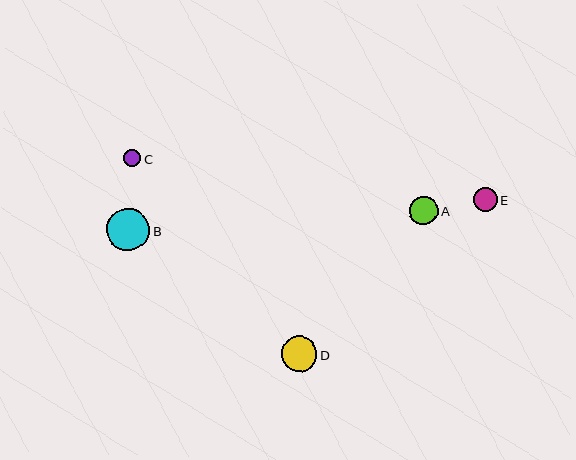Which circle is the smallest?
Circle C is the smallest with a size of approximately 17 pixels.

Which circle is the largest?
Circle B is the largest with a size of approximately 43 pixels.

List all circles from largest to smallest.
From largest to smallest: B, D, A, E, C.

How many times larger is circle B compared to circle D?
Circle B is approximately 1.2 times the size of circle D.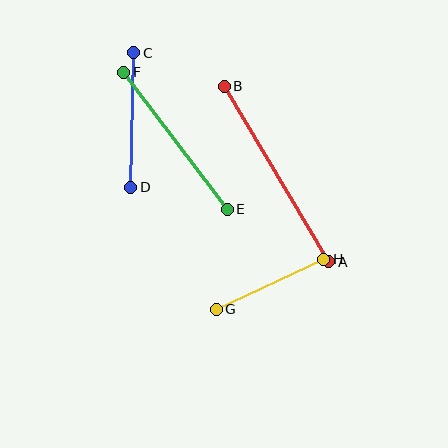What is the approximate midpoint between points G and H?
The midpoint is at approximately (270, 284) pixels.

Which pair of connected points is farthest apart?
Points A and B are farthest apart.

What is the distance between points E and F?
The distance is approximately 171 pixels.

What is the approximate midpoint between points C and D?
The midpoint is at approximately (132, 120) pixels.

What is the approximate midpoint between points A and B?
The midpoint is at approximately (277, 174) pixels.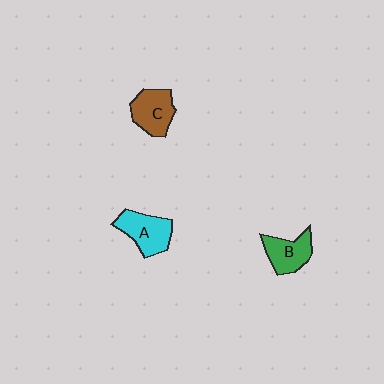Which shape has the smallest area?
Shape B (green).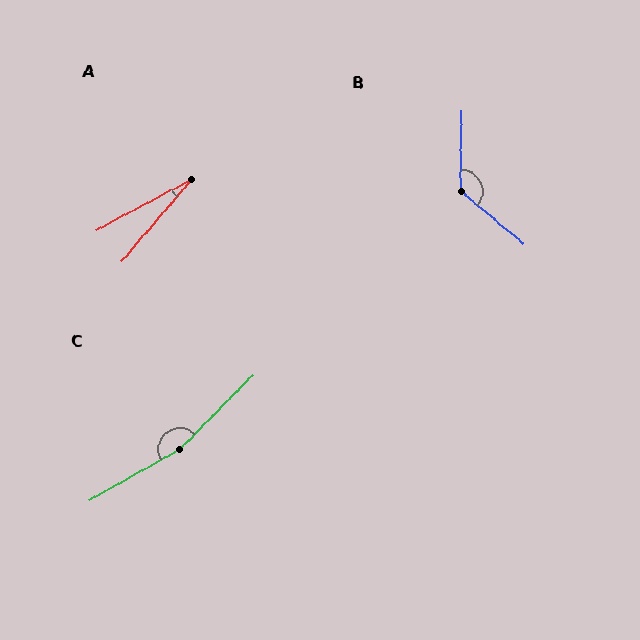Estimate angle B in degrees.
Approximately 130 degrees.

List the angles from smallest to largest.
A (21°), B (130°), C (164°).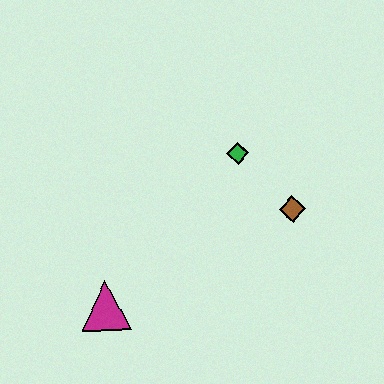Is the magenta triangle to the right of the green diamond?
No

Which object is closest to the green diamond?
The brown diamond is closest to the green diamond.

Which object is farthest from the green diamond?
The magenta triangle is farthest from the green diamond.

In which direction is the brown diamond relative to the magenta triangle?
The brown diamond is to the right of the magenta triangle.